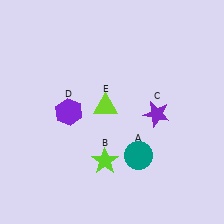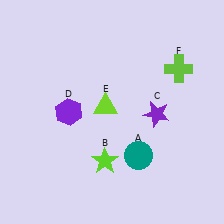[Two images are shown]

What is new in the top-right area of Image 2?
A lime cross (F) was added in the top-right area of Image 2.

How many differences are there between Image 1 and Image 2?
There is 1 difference between the two images.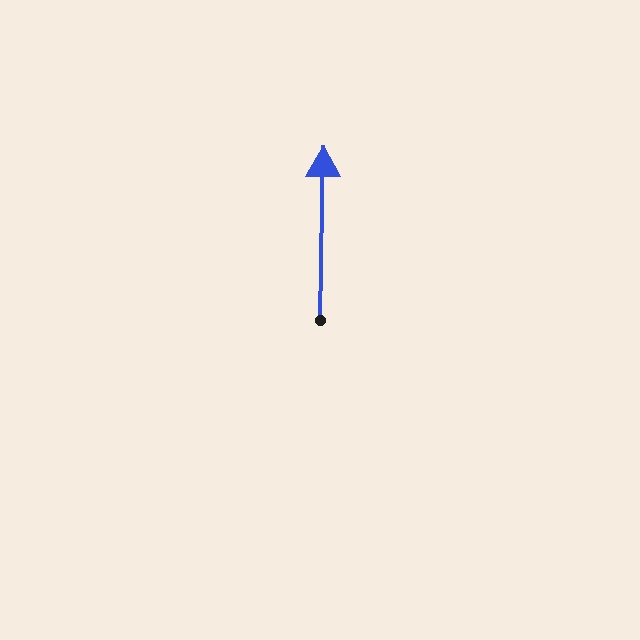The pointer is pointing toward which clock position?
Roughly 12 o'clock.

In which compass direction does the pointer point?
North.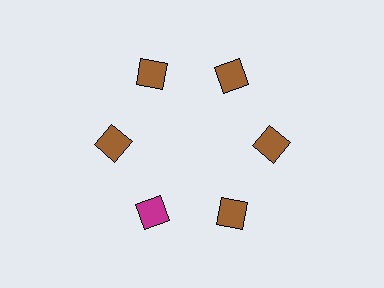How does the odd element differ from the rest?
It has a different color: magenta instead of brown.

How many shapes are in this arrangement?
There are 6 shapes arranged in a ring pattern.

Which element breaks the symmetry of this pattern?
The magenta diamond at roughly the 7 o'clock position breaks the symmetry. All other shapes are brown diamonds.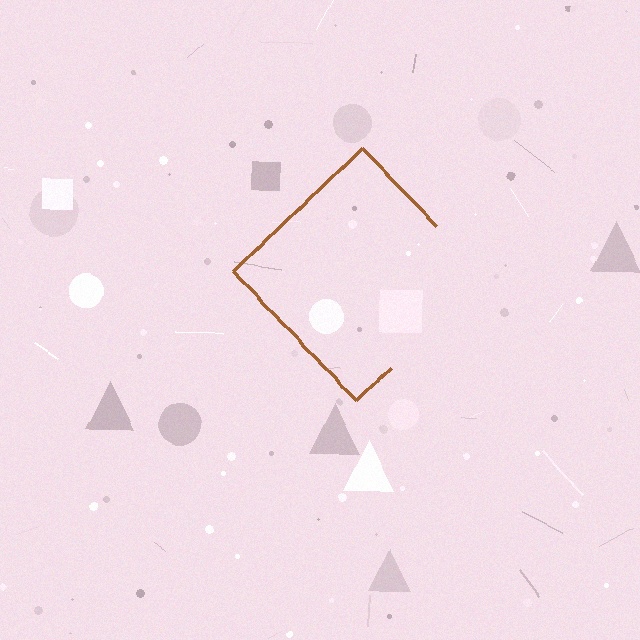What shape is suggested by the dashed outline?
The dashed outline suggests a diamond.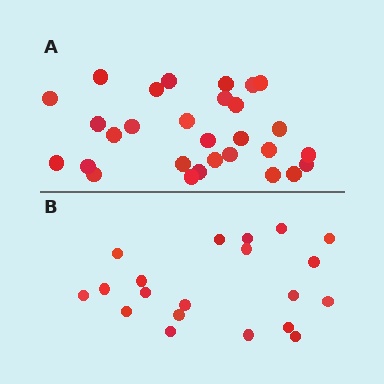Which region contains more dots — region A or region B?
Region A (the top region) has more dots.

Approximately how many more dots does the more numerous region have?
Region A has roughly 8 or so more dots than region B.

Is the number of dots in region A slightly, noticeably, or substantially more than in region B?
Region A has substantially more. The ratio is roughly 1.4 to 1.